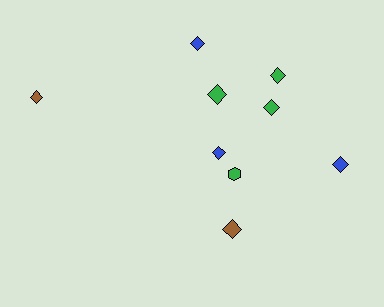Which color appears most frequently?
Green, with 4 objects.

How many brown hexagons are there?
There are no brown hexagons.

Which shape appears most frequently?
Diamond, with 8 objects.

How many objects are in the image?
There are 9 objects.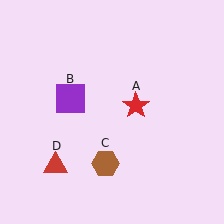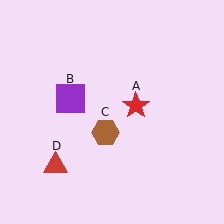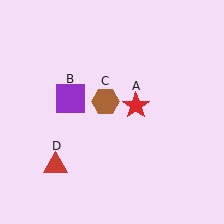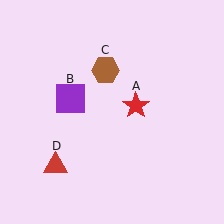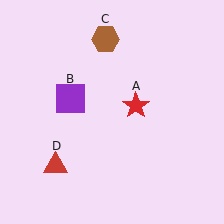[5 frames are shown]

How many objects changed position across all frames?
1 object changed position: brown hexagon (object C).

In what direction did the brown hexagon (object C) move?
The brown hexagon (object C) moved up.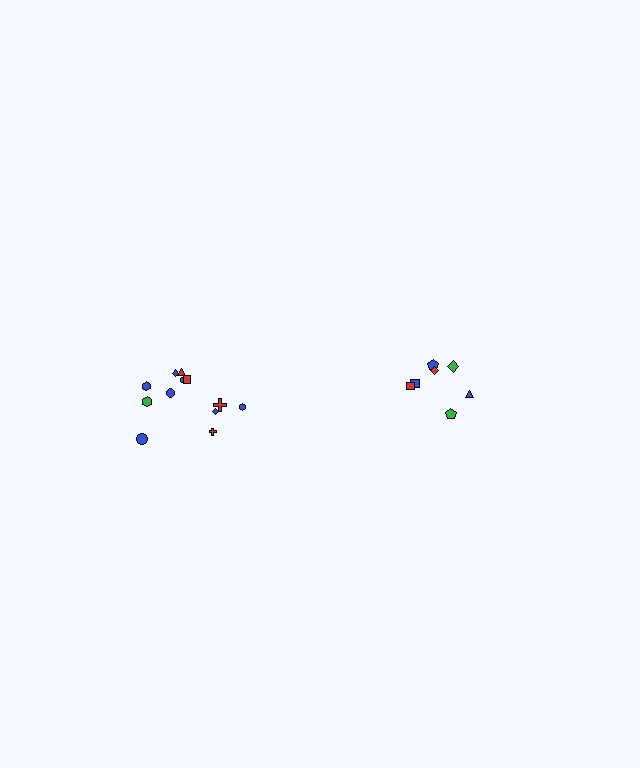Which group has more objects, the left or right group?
The left group.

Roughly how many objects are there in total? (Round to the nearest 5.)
Roughly 20 objects in total.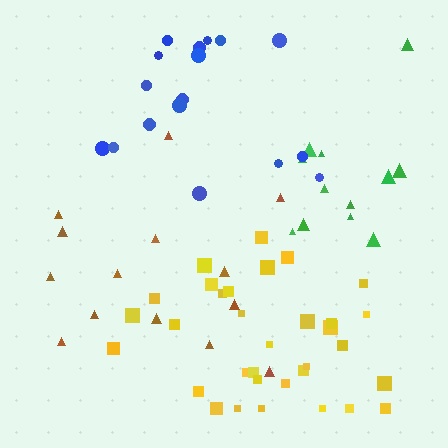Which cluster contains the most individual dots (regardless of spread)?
Yellow (33).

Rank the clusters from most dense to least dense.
yellow, green, blue, brown.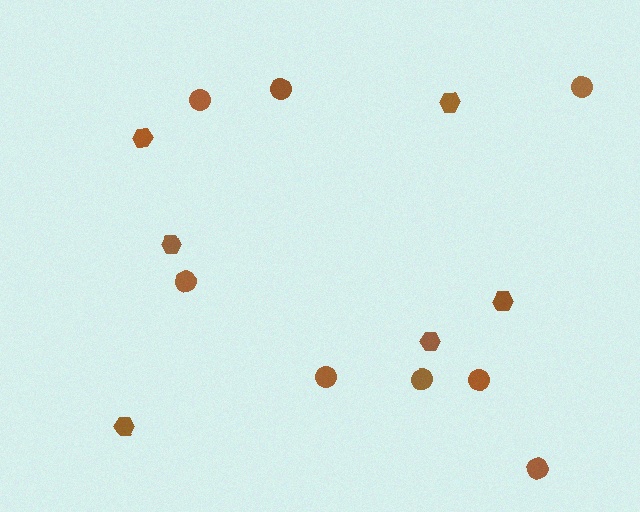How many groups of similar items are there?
There are 2 groups: one group of circles (8) and one group of hexagons (6).